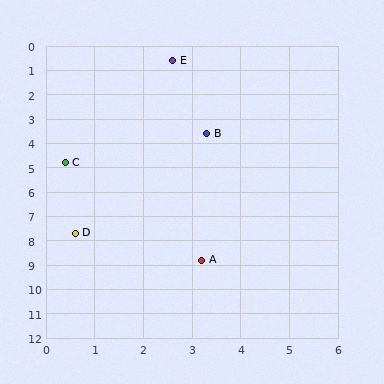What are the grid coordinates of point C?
Point C is at approximately (0.4, 4.8).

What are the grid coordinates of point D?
Point D is at approximately (0.6, 7.7).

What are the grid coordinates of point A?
Point A is at approximately (3.2, 8.8).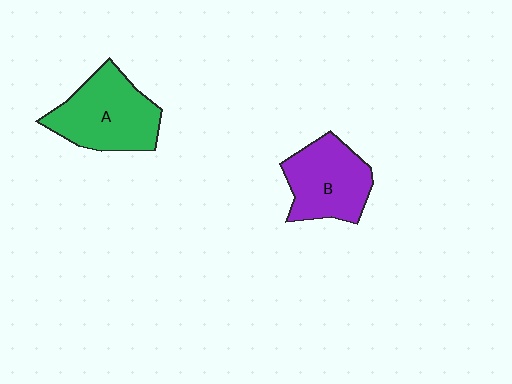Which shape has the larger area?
Shape A (green).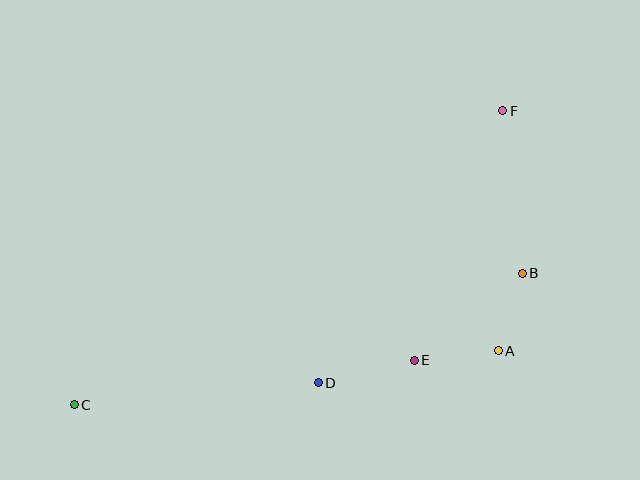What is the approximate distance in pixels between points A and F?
The distance between A and F is approximately 240 pixels.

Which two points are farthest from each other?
Points C and F are farthest from each other.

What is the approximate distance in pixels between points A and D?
The distance between A and D is approximately 183 pixels.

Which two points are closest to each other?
Points A and B are closest to each other.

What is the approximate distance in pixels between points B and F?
The distance between B and F is approximately 164 pixels.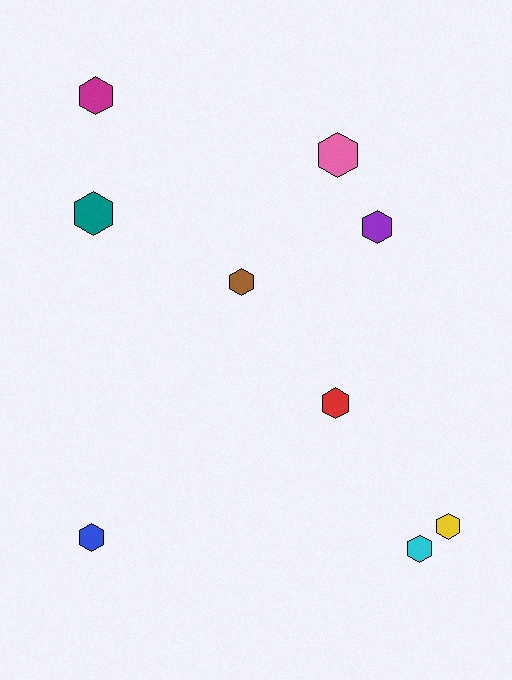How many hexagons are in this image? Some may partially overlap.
There are 9 hexagons.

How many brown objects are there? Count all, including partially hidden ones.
There is 1 brown object.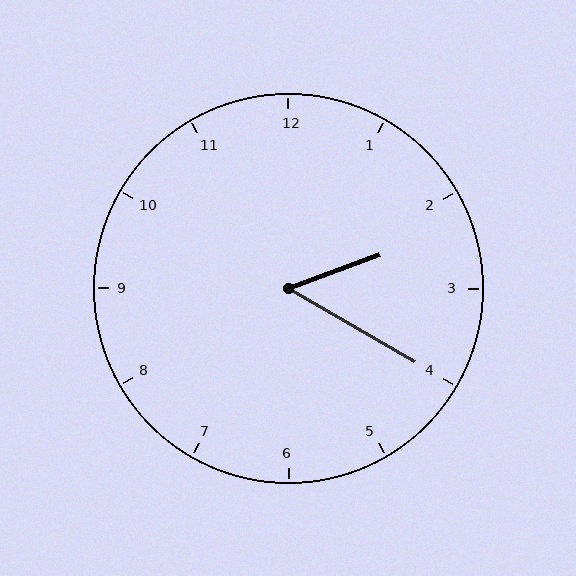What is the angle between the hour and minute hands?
Approximately 50 degrees.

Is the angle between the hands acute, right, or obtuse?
It is acute.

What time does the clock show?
2:20.